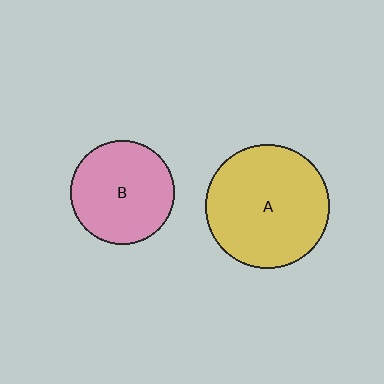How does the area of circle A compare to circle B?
Approximately 1.4 times.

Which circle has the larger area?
Circle A (yellow).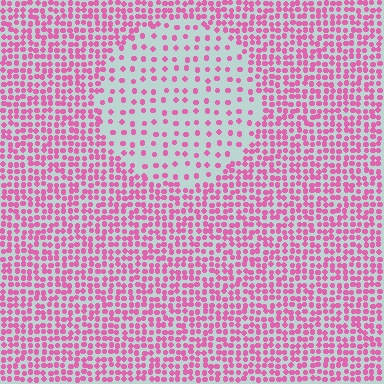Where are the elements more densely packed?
The elements are more densely packed outside the circle boundary.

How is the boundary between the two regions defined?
The boundary is defined by a change in element density (approximately 2.5x ratio). All elements are the same color, size, and shape.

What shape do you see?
I see a circle.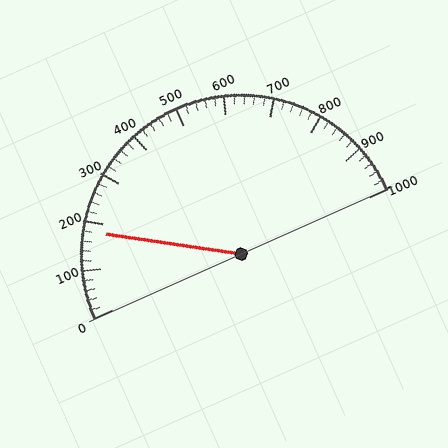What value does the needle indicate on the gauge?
The needle indicates approximately 180.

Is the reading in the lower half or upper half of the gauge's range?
The reading is in the lower half of the range (0 to 1000).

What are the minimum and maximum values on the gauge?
The gauge ranges from 0 to 1000.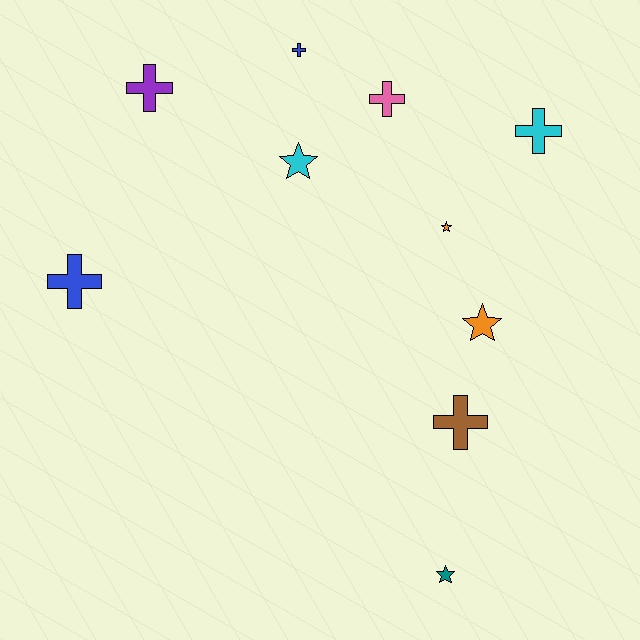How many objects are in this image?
There are 10 objects.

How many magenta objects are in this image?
There are no magenta objects.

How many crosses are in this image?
There are 6 crosses.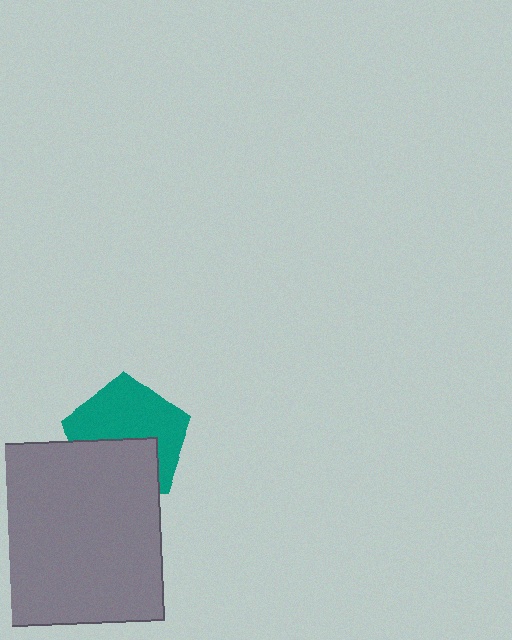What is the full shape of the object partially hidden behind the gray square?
The partially hidden object is a teal pentagon.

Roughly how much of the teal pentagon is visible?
About half of it is visible (roughly 59%).